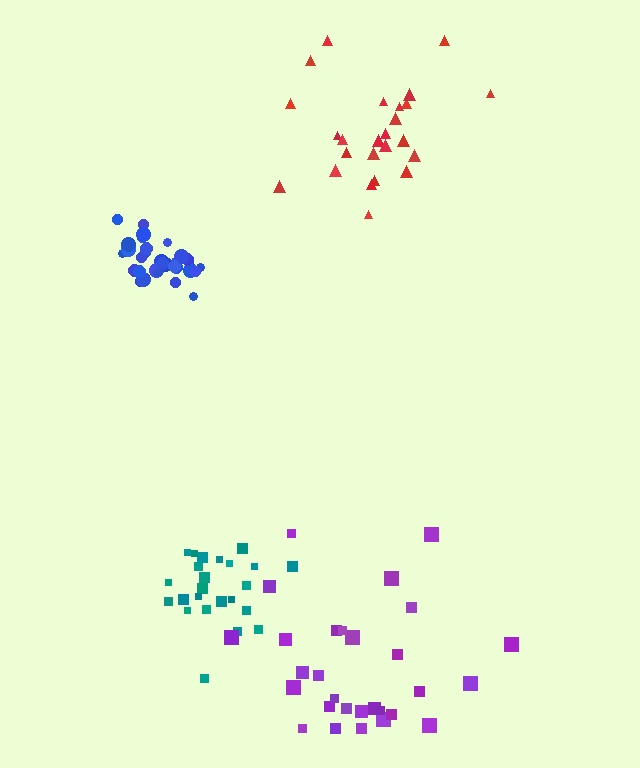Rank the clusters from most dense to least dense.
blue, teal, red, purple.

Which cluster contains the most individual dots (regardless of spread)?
Blue (33).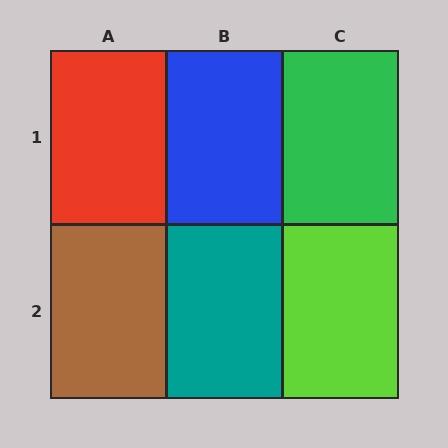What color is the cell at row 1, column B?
Blue.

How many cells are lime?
1 cell is lime.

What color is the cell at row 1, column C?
Green.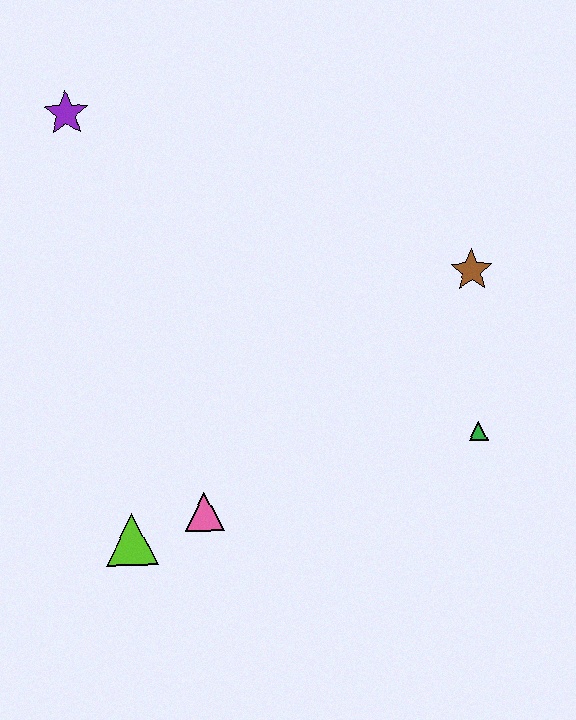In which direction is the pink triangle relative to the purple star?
The pink triangle is below the purple star.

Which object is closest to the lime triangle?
The pink triangle is closest to the lime triangle.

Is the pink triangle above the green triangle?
No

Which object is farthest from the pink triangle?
The purple star is farthest from the pink triangle.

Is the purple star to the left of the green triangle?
Yes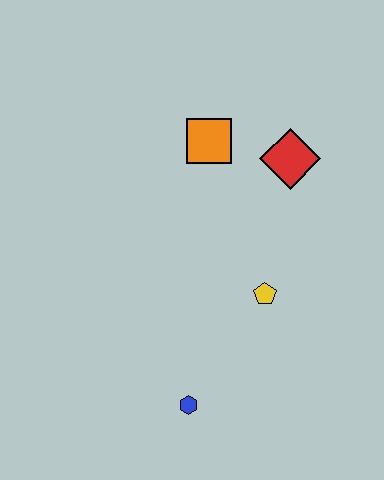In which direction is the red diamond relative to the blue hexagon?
The red diamond is above the blue hexagon.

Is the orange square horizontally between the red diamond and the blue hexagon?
Yes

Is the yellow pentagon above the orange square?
No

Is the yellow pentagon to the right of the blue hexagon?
Yes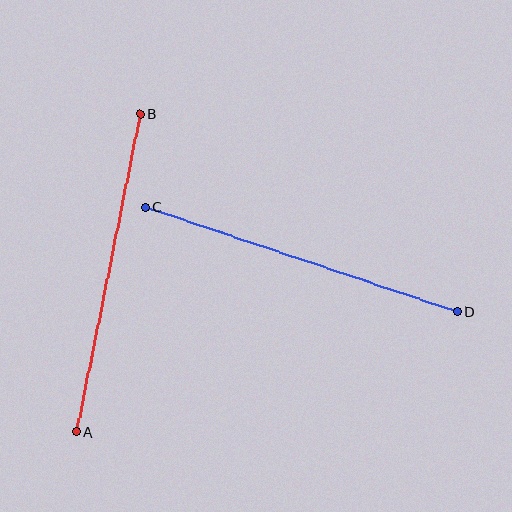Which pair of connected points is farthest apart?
Points C and D are farthest apart.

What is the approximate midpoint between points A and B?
The midpoint is at approximately (108, 273) pixels.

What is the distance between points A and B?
The distance is approximately 324 pixels.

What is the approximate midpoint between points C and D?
The midpoint is at approximately (301, 259) pixels.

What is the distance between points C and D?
The distance is approximately 329 pixels.